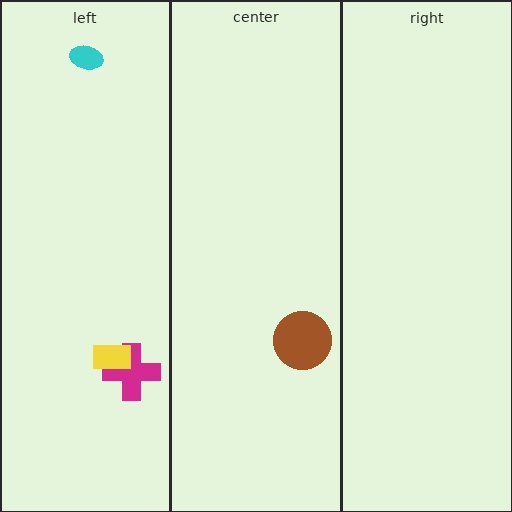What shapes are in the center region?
The brown circle.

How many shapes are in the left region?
3.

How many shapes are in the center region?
1.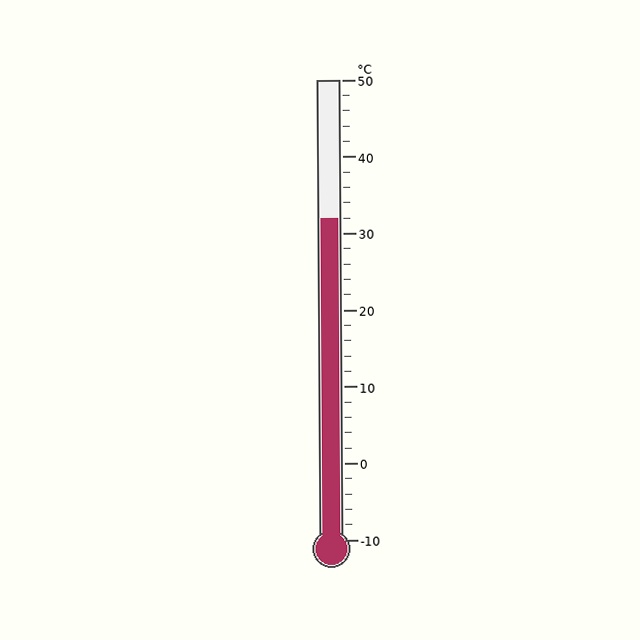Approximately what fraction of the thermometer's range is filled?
The thermometer is filled to approximately 70% of its range.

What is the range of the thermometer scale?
The thermometer scale ranges from -10°C to 50°C.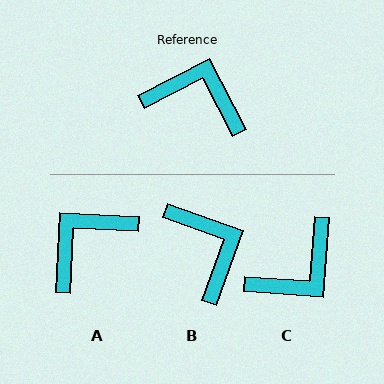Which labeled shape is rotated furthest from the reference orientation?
C, about 121 degrees away.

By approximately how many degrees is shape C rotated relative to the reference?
Approximately 121 degrees clockwise.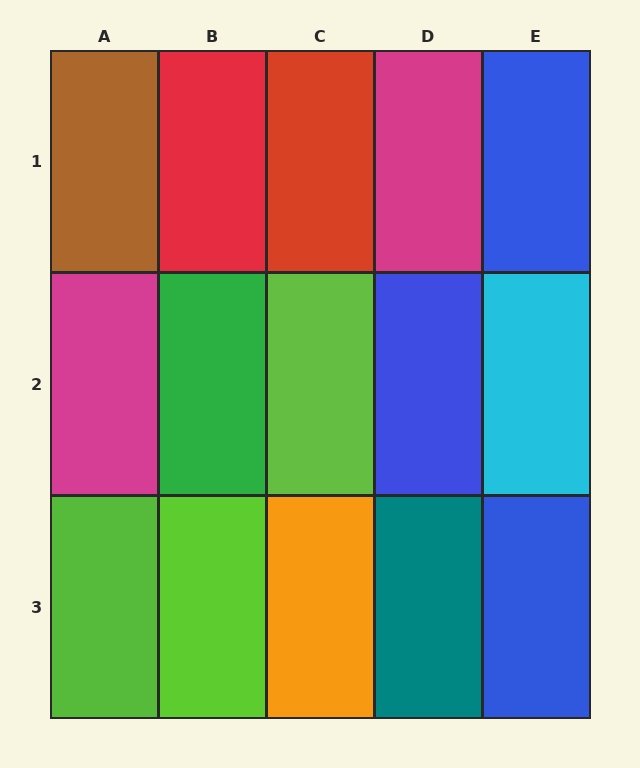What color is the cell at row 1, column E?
Blue.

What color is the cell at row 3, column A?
Lime.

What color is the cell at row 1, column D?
Magenta.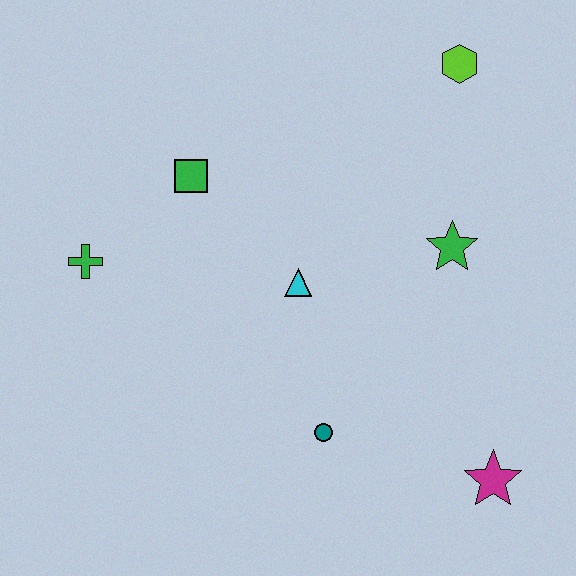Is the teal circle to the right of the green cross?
Yes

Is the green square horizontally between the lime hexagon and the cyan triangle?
No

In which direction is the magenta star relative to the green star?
The magenta star is below the green star.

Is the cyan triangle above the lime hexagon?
No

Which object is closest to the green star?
The cyan triangle is closest to the green star.